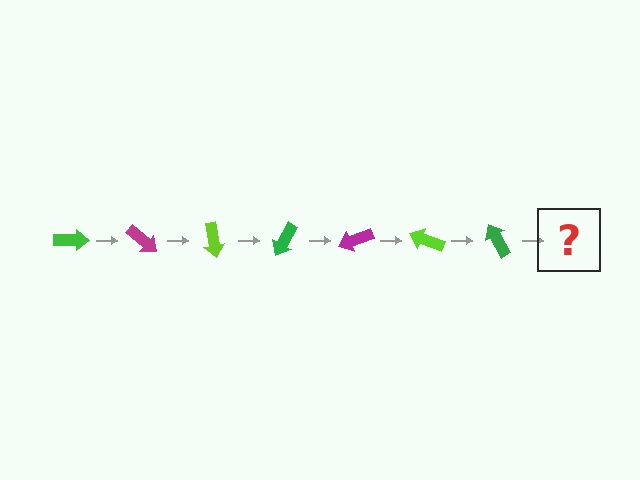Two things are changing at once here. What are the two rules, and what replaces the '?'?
The two rules are that it rotates 40 degrees each step and the color cycles through green, magenta, and lime. The '?' should be a magenta arrow, rotated 280 degrees from the start.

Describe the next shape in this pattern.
It should be a magenta arrow, rotated 280 degrees from the start.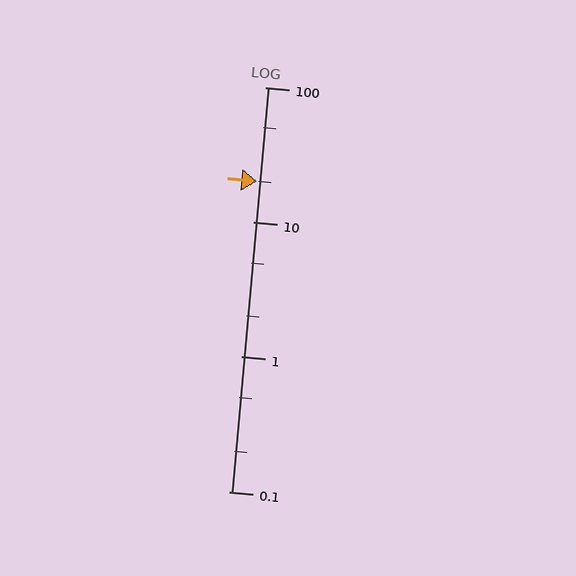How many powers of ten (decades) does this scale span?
The scale spans 3 decades, from 0.1 to 100.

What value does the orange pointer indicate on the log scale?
The pointer indicates approximately 20.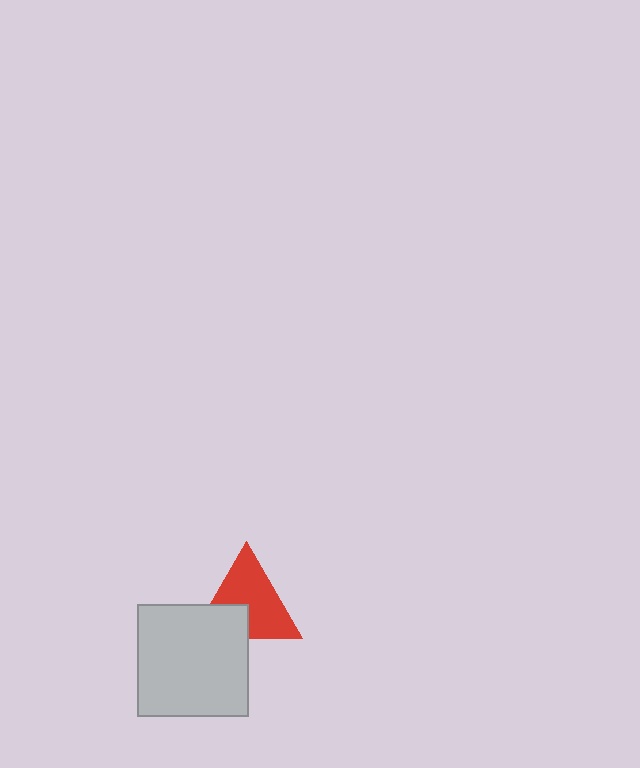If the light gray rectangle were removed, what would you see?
You would see the complete red triangle.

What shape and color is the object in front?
The object in front is a light gray rectangle.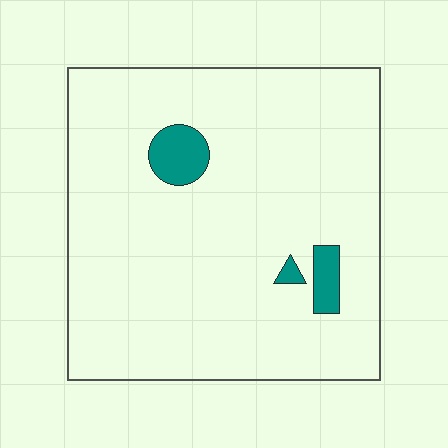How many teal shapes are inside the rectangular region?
3.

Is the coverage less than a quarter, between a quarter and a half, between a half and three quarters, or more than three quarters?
Less than a quarter.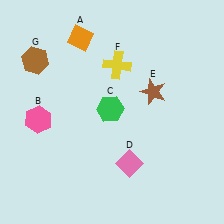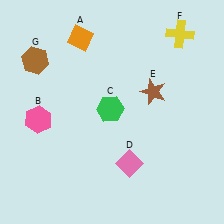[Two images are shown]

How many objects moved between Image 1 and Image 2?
1 object moved between the two images.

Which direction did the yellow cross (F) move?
The yellow cross (F) moved right.